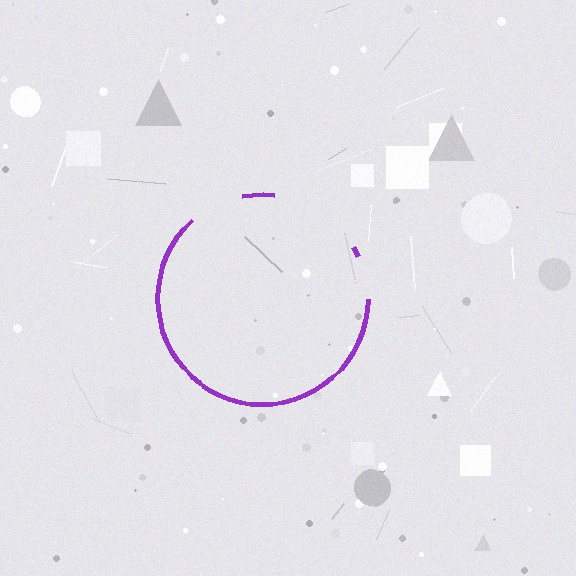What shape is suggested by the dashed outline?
The dashed outline suggests a circle.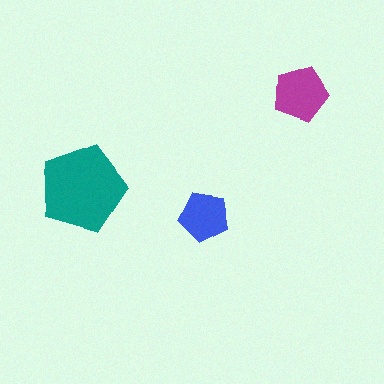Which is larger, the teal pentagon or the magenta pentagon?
The teal one.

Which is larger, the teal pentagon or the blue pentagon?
The teal one.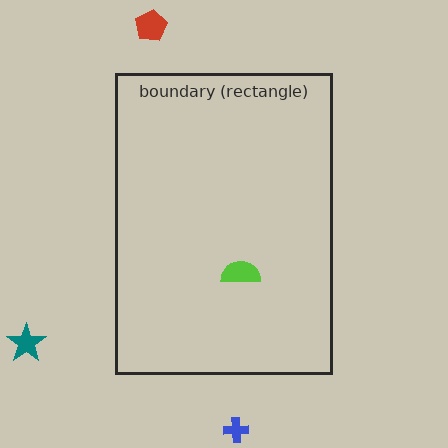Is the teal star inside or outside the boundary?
Outside.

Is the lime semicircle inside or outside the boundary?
Inside.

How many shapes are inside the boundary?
1 inside, 3 outside.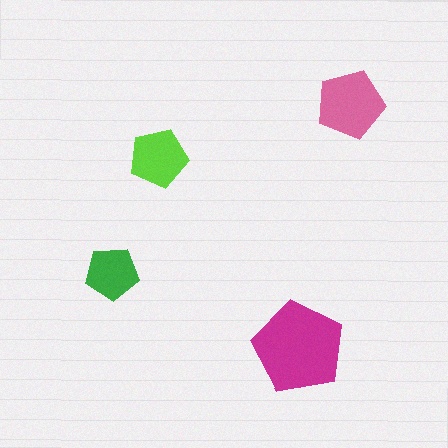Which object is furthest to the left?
The green pentagon is leftmost.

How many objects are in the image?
There are 4 objects in the image.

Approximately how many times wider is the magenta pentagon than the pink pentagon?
About 1.5 times wider.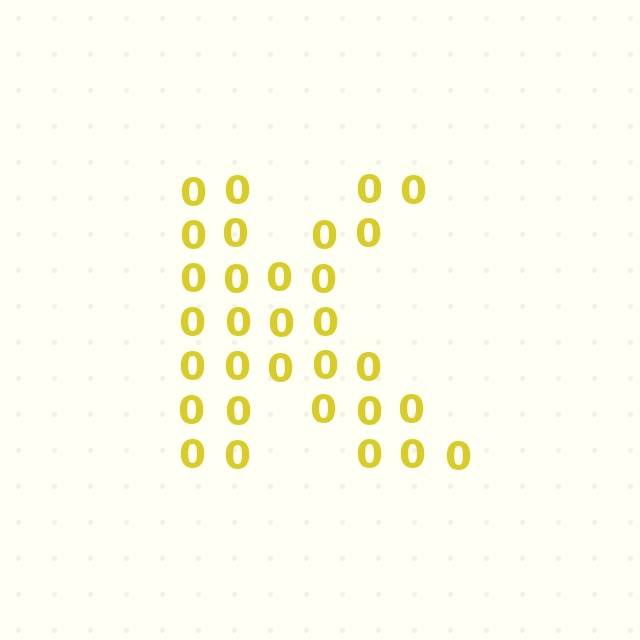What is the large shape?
The large shape is the letter K.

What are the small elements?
The small elements are digit 0's.